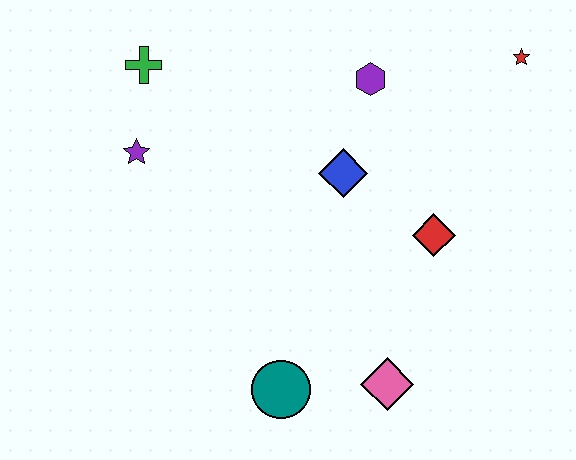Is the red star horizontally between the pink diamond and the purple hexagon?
No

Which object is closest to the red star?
The purple hexagon is closest to the red star.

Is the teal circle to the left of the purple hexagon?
Yes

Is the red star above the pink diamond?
Yes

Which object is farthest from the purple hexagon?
The teal circle is farthest from the purple hexagon.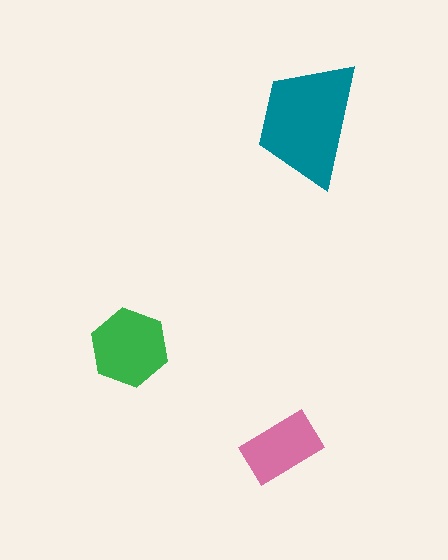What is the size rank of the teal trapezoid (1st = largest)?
1st.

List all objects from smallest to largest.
The pink rectangle, the green hexagon, the teal trapezoid.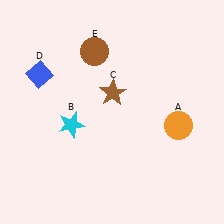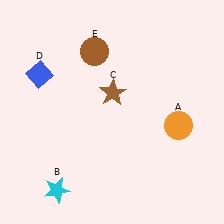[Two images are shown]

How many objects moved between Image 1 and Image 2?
1 object moved between the two images.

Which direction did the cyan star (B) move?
The cyan star (B) moved down.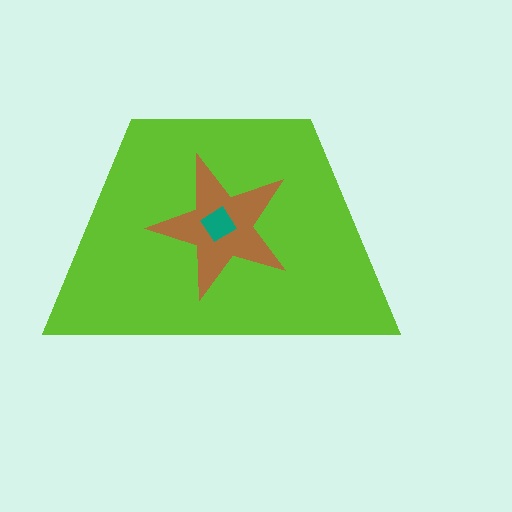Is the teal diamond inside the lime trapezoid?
Yes.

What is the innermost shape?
The teal diamond.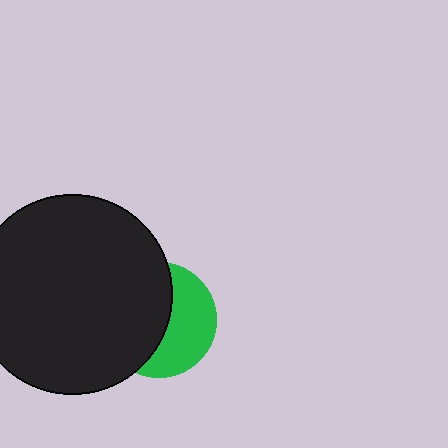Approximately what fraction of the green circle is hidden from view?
Roughly 55% of the green circle is hidden behind the black circle.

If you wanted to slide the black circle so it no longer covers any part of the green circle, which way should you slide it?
Slide it left — that is the most direct way to separate the two shapes.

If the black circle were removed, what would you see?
You would see the complete green circle.